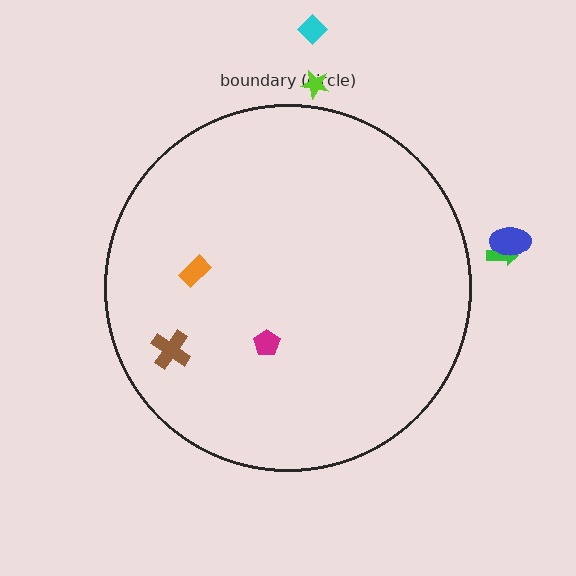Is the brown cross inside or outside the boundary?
Inside.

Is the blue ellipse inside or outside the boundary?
Outside.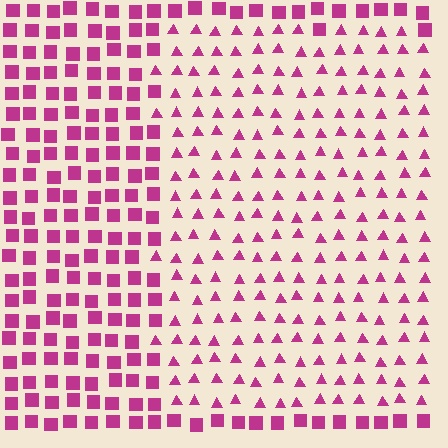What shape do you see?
I see a rectangle.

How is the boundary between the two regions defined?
The boundary is defined by a change in element shape: triangles inside vs. squares outside. All elements share the same color and spacing.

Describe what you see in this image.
The image is filled with small magenta elements arranged in a uniform grid. A rectangle-shaped region contains triangles, while the surrounding area contains squares. The boundary is defined purely by the change in element shape.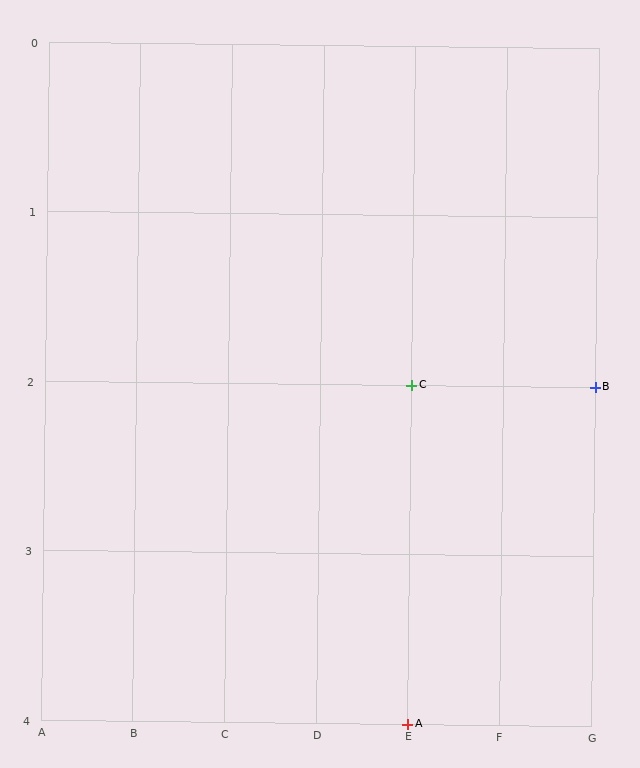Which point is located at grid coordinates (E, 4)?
Point A is at (E, 4).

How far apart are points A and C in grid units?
Points A and C are 2 rows apart.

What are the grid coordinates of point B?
Point B is at grid coordinates (G, 2).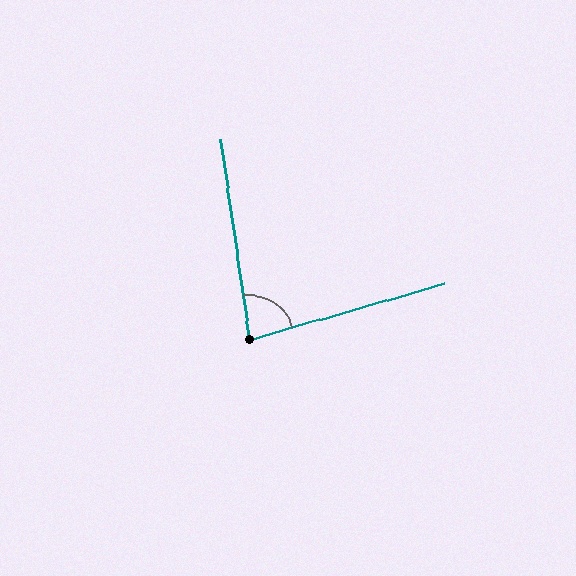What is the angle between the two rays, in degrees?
Approximately 82 degrees.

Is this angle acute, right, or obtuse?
It is acute.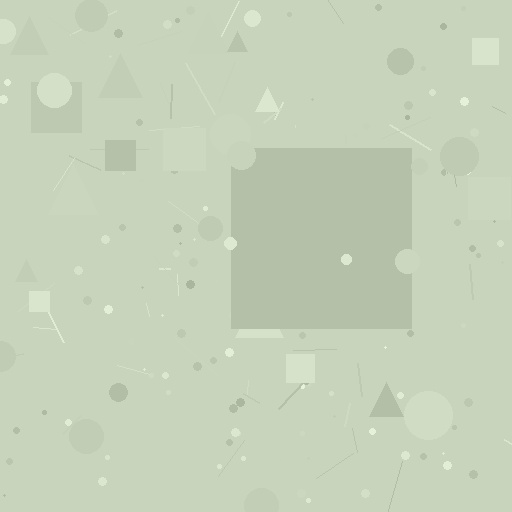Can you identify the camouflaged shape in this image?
The camouflaged shape is a square.